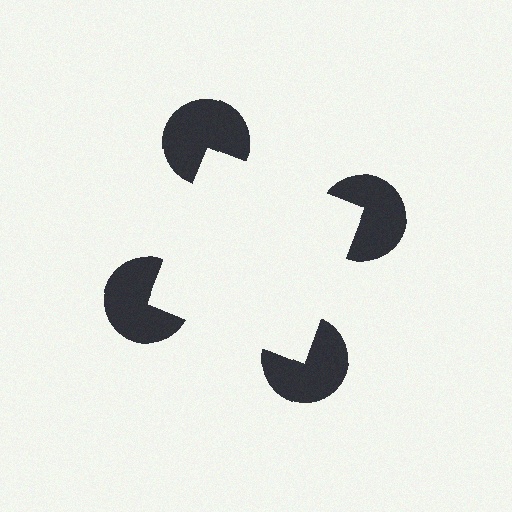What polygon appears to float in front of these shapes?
An illusory square — its edges are inferred from the aligned wedge cuts in the pac-man discs, not physically drawn.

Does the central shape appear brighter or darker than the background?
It typically appears slightly brighter than the background, even though no actual brightness change is drawn.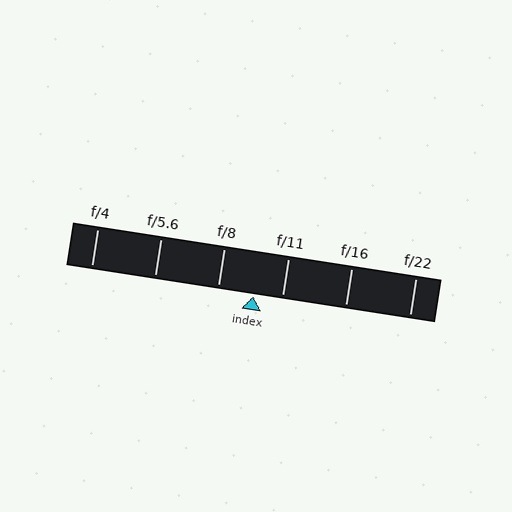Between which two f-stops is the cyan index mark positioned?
The index mark is between f/8 and f/11.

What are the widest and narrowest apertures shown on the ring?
The widest aperture shown is f/4 and the narrowest is f/22.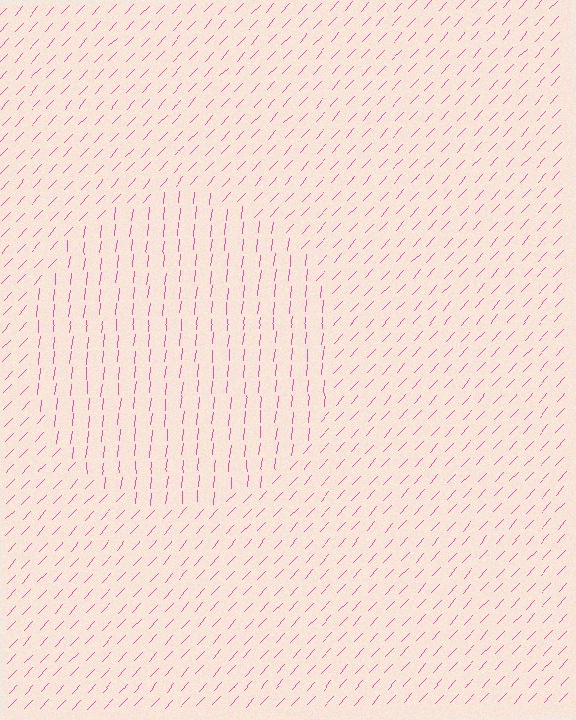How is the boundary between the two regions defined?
The boundary is defined purely by a change in line orientation (approximately 37 degrees difference). All lines are the same color and thickness.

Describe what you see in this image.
The image is filled with small pink line segments. A circle region in the image has lines oriented differently from the surrounding lines, creating a visible texture boundary.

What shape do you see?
I see a circle.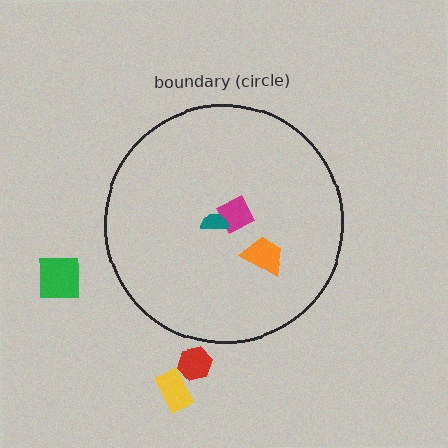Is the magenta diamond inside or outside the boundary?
Inside.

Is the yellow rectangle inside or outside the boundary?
Outside.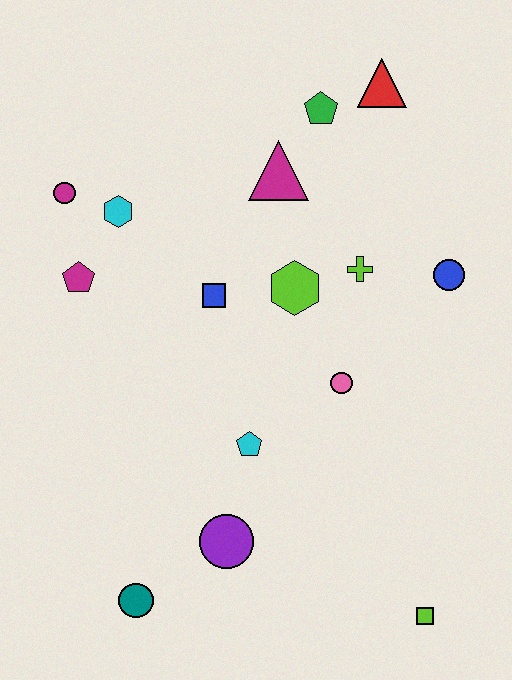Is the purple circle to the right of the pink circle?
No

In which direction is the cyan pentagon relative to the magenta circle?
The cyan pentagon is below the magenta circle.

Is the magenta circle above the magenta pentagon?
Yes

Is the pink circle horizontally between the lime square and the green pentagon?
Yes